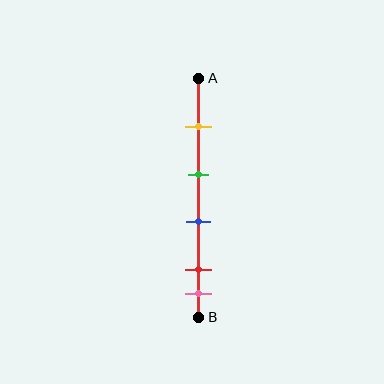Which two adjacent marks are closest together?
The red and pink marks are the closest adjacent pair.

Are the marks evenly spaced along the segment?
No, the marks are not evenly spaced.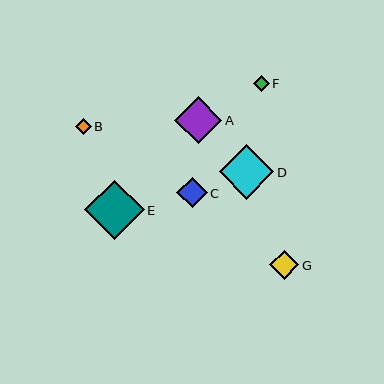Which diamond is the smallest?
Diamond B is the smallest with a size of approximately 16 pixels.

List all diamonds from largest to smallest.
From largest to smallest: E, D, A, C, G, F, B.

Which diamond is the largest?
Diamond E is the largest with a size of approximately 59 pixels.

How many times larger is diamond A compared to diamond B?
Diamond A is approximately 3.0 times the size of diamond B.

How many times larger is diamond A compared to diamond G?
Diamond A is approximately 1.6 times the size of diamond G.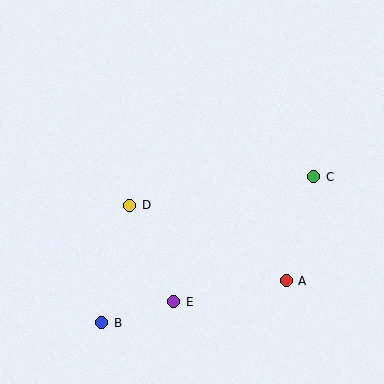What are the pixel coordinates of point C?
Point C is at (314, 177).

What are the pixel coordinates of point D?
Point D is at (130, 205).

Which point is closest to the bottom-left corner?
Point B is closest to the bottom-left corner.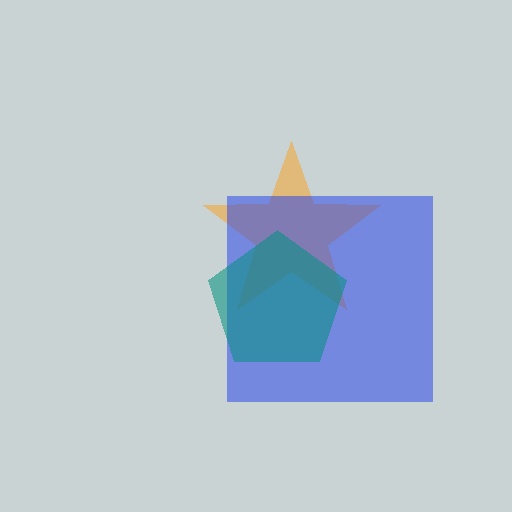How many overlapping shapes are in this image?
There are 3 overlapping shapes in the image.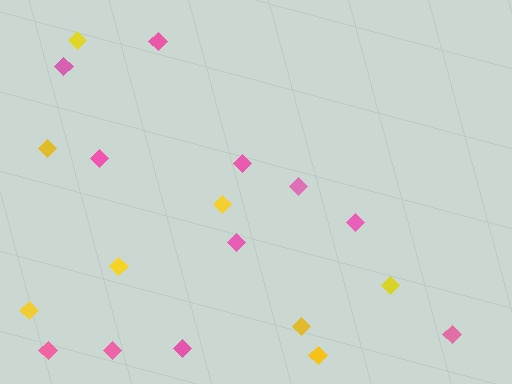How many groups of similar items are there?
There are 2 groups: one group of pink diamonds (11) and one group of yellow diamonds (8).